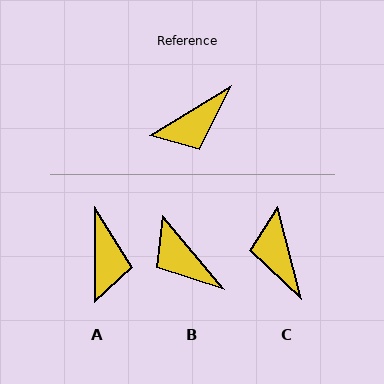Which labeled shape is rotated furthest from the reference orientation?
C, about 107 degrees away.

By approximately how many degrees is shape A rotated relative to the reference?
Approximately 59 degrees counter-clockwise.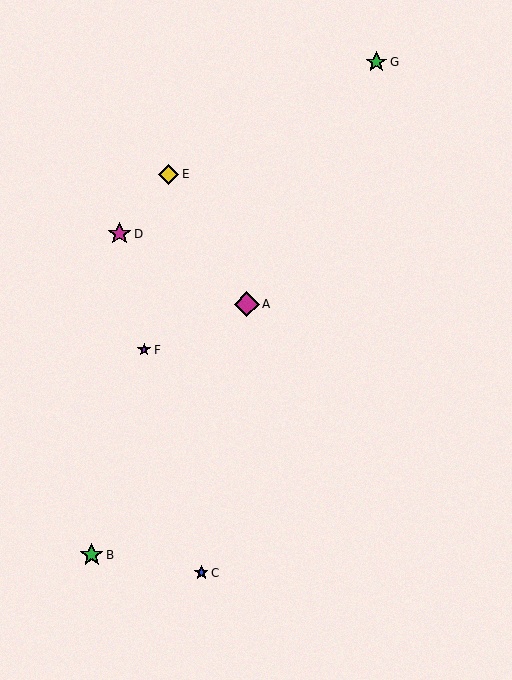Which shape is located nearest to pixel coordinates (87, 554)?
The green star (labeled B) at (92, 555) is nearest to that location.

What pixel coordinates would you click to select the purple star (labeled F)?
Click at (144, 350) to select the purple star F.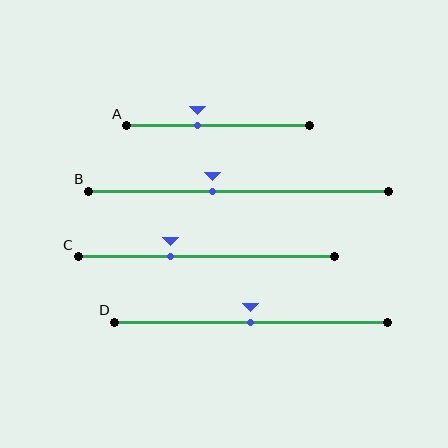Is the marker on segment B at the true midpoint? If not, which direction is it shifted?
No, the marker on segment B is shifted to the left by about 9% of the segment length.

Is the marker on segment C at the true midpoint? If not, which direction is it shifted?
No, the marker on segment C is shifted to the left by about 14% of the segment length.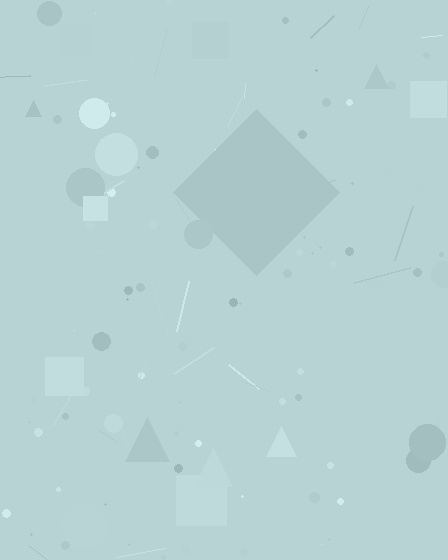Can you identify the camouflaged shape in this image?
The camouflaged shape is a diamond.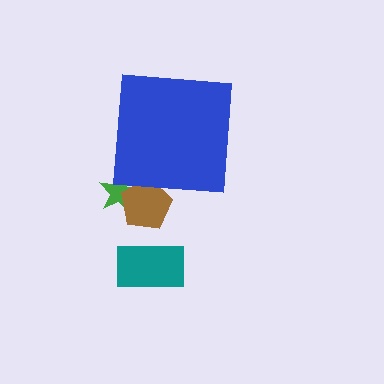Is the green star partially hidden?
Yes, the green star is partially hidden behind the blue square.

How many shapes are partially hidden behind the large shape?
2 shapes are partially hidden.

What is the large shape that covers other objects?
A blue square.